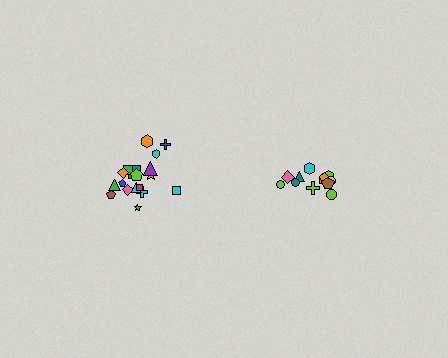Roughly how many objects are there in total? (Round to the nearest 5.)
Roughly 30 objects in total.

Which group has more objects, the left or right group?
The left group.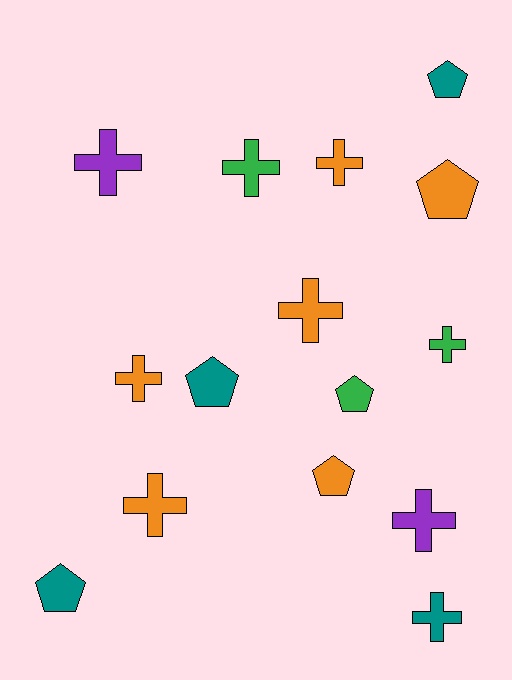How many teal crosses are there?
There is 1 teal cross.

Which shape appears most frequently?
Cross, with 9 objects.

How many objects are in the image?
There are 15 objects.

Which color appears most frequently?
Orange, with 6 objects.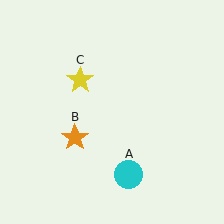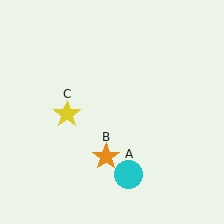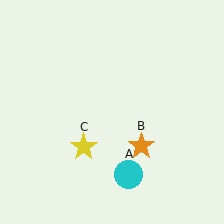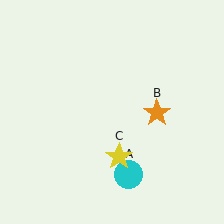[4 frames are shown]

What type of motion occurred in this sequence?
The orange star (object B), yellow star (object C) rotated counterclockwise around the center of the scene.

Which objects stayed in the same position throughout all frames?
Cyan circle (object A) remained stationary.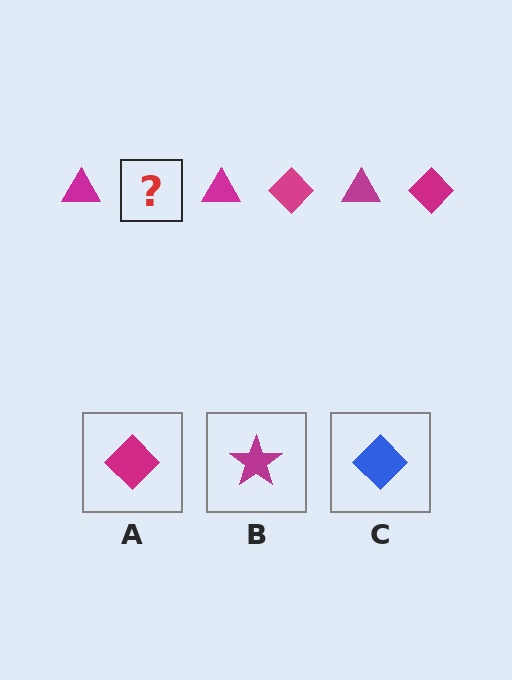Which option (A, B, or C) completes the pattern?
A.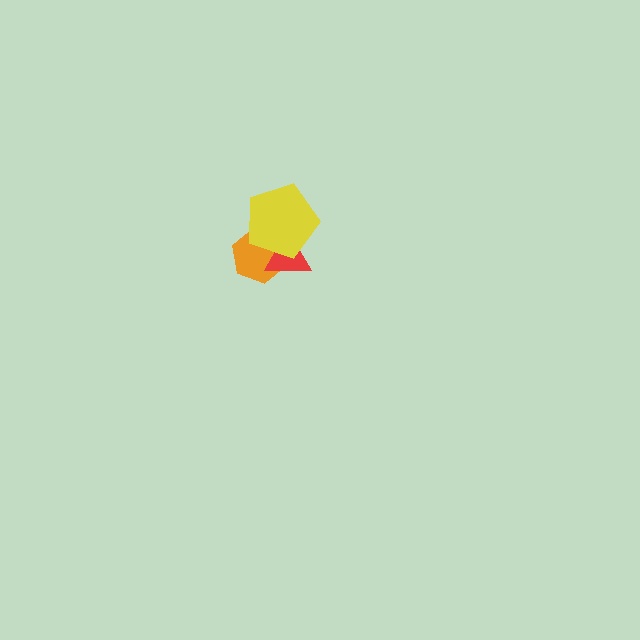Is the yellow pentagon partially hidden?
No, no other shape covers it.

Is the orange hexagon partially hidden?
Yes, it is partially covered by another shape.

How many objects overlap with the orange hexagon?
2 objects overlap with the orange hexagon.